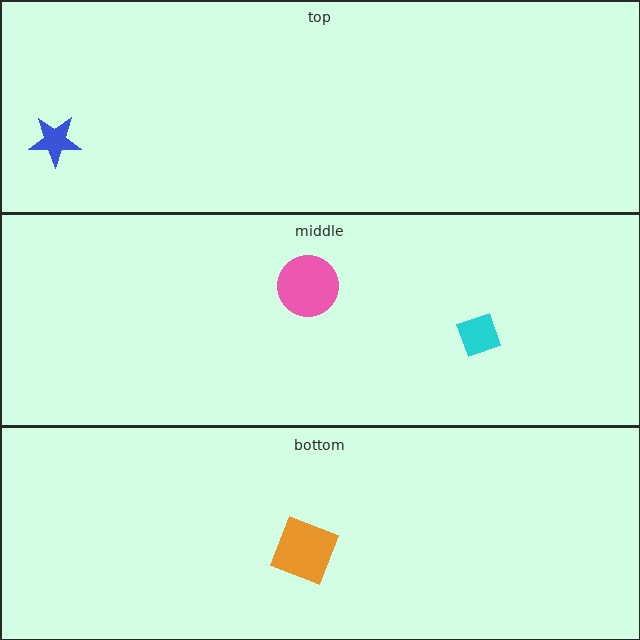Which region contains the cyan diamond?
The middle region.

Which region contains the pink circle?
The middle region.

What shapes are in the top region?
The blue star.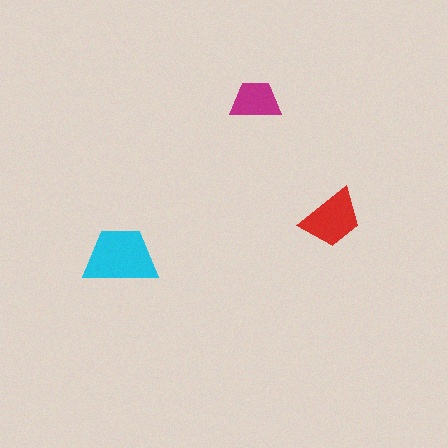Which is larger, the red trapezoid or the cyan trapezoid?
The cyan one.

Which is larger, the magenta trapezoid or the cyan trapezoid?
The cyan one.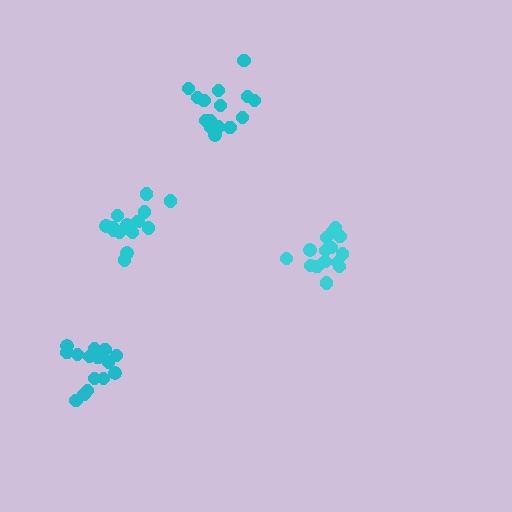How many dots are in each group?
Group 1: 15 dots, Group 2: 15 dots, Group 3: 15 dots, Group 4: 14 dots (59 total).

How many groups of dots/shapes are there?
There are 4 groups.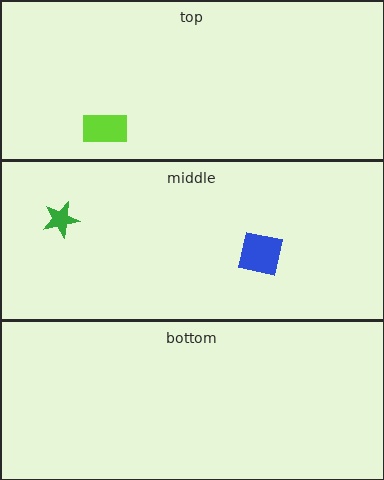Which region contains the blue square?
The middle region.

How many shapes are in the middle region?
2.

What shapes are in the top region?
The lime rectangle.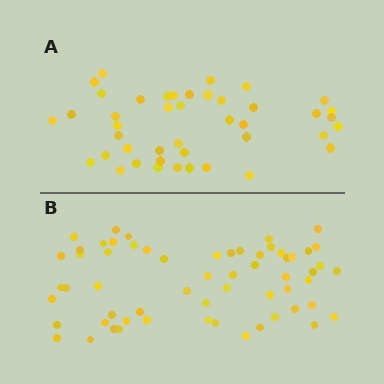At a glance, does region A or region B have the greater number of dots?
Region B (the bottom region) has more dots.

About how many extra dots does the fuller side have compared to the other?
Region B has approximately 15 more dots than region A.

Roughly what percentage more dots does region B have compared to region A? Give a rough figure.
About 40% more.